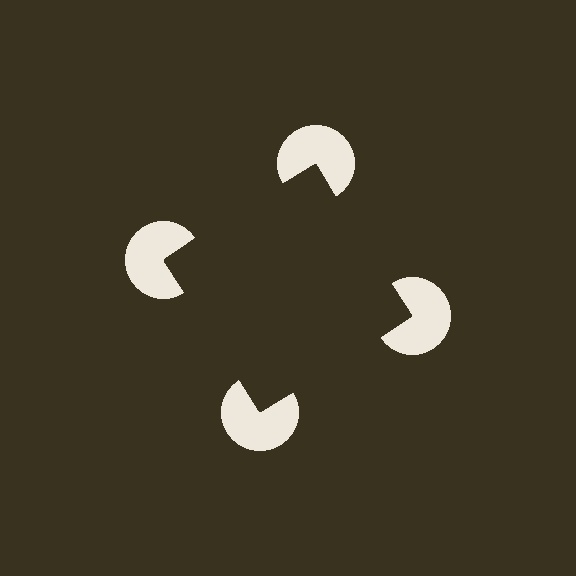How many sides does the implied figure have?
4 sides.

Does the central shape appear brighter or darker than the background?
It typically appears slightly darker than the background, even though no actual brightness change is drawn.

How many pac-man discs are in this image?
There are 4 — one at each vertex of the illusory square.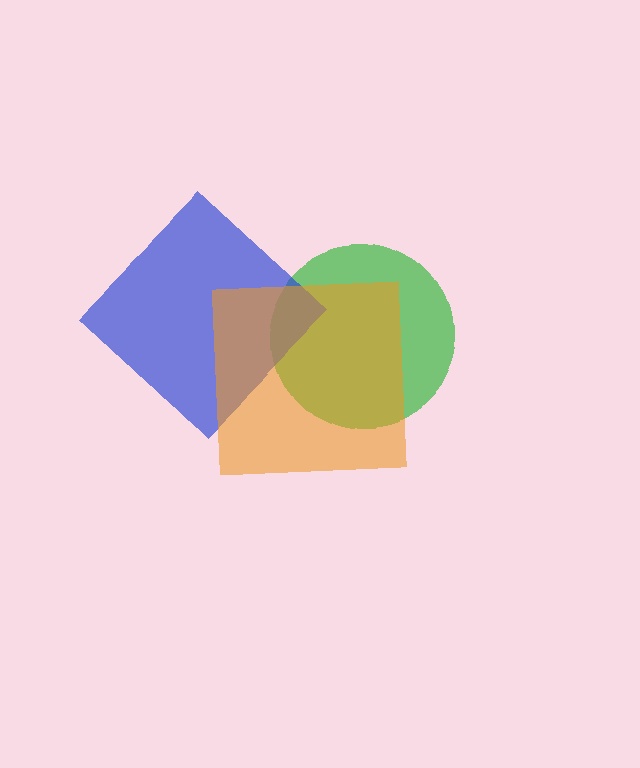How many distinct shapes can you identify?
There are 3 distinct shapes: a green circle, a blue diamond, an orange square.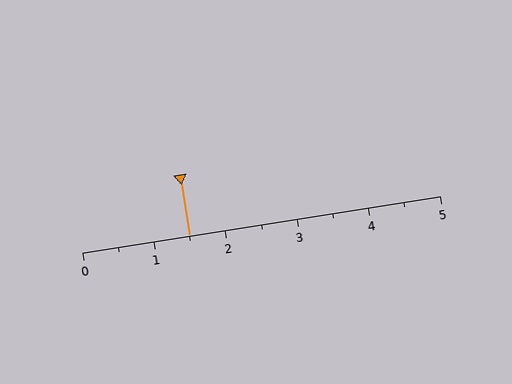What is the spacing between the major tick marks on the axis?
The major ticks are spaced 1 apart.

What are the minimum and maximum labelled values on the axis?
The axis runs from 0 to 5.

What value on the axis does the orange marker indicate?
The marker indicates approximately 1.5.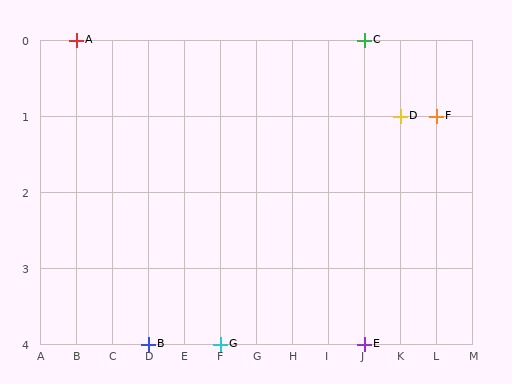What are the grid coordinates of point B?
Point B is at grid coordinates (D, 4).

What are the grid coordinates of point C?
Point C is at grid coordinates (J, 0).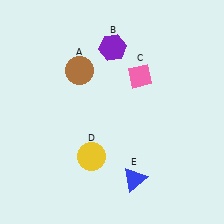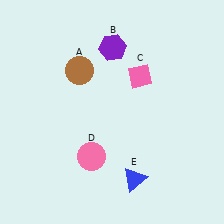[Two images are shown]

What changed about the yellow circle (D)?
In Image 1, D is yellow. In Image 2, it changed to pink.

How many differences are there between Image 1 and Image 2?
There is 1 difference between the two images.